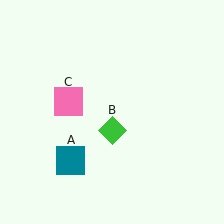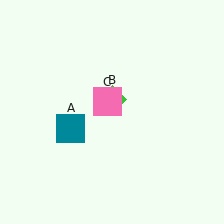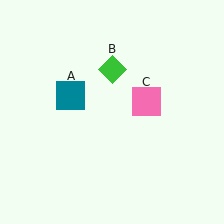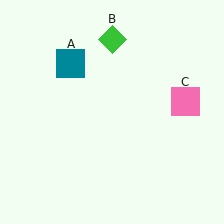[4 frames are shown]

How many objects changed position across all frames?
3 objects changed position: teal square (object A), green diamond (object B), pink square (object C).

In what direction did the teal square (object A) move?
The teal square (object A) moved up.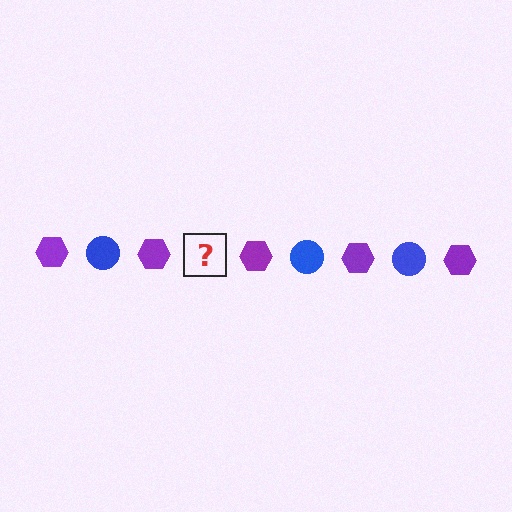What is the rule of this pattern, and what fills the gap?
The rule is that the pattern alternates between purple hexagon and blue circle. The gap should be filled with a blue circle.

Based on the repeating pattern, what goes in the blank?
The blank should be a blue circle.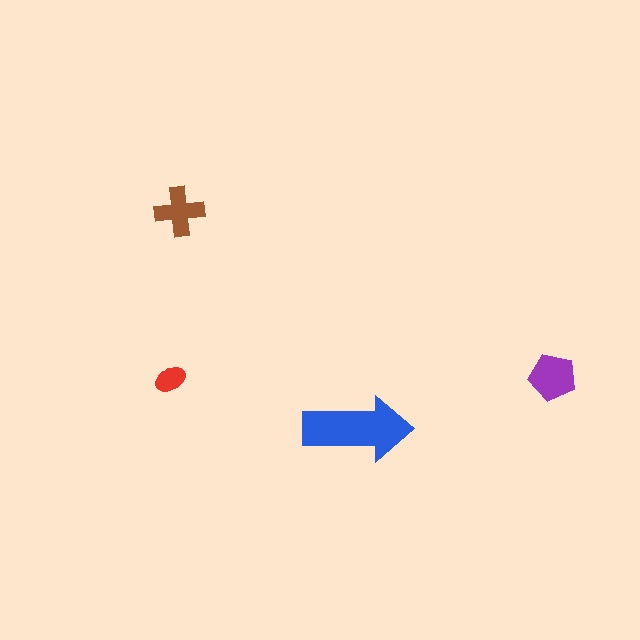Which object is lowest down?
The blue arrow is bottommost.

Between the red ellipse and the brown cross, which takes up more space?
The brown cross.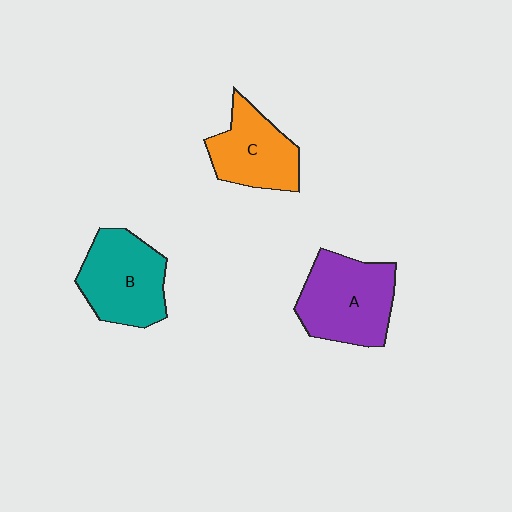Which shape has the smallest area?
Shape C (orange).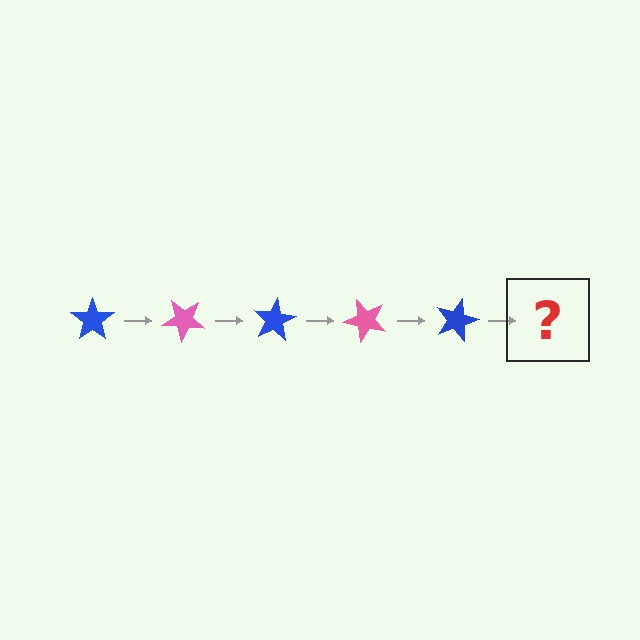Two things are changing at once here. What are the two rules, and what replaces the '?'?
The two rules are that it rotates 40 degrees each step and the color cycles through blue and pink. The '?' should be a pink star, rotated 200 degrees from the start.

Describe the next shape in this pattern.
It should be a pink star, rotated 200 degrees from the start.